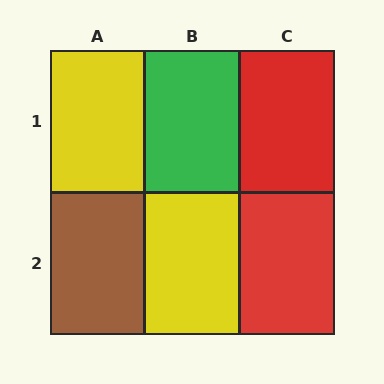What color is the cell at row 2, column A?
Brown.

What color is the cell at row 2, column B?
Yellow.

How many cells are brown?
1 cell is brown.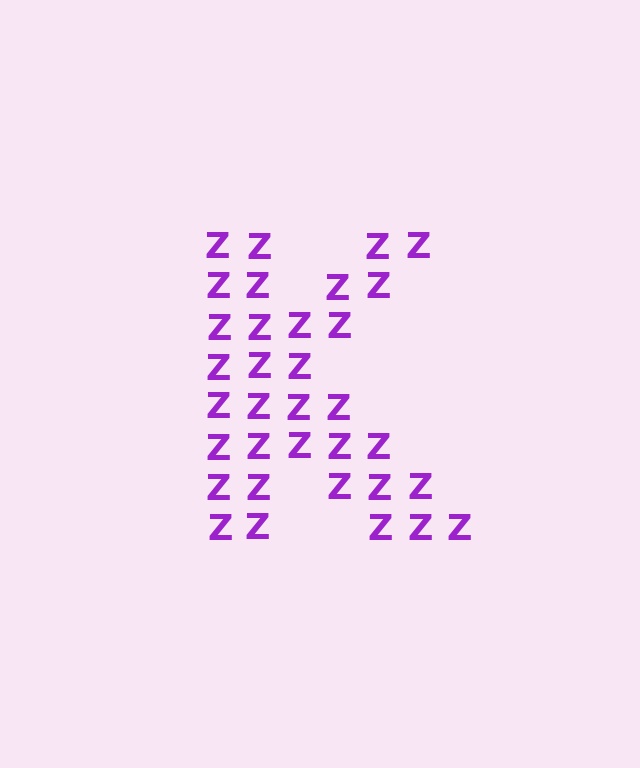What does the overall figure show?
The overall figure shows the letter K.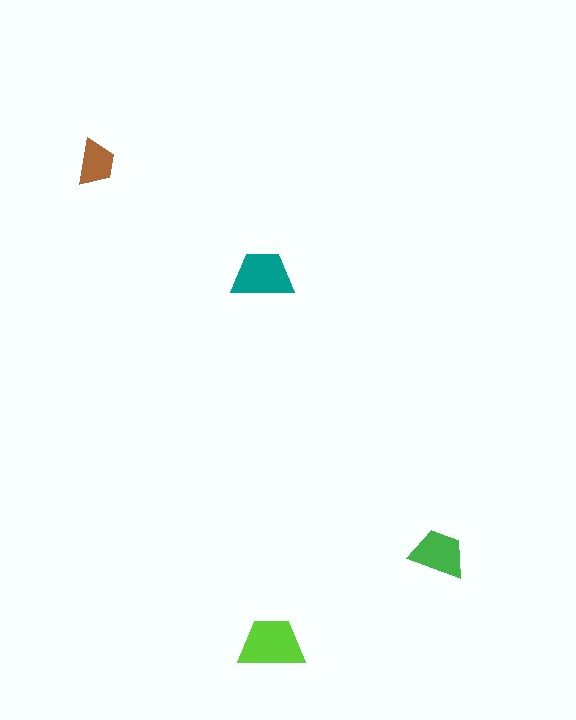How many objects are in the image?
There are 4 objects in the image.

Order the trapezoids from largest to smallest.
the lime one, the teal one, the green one, the brown one.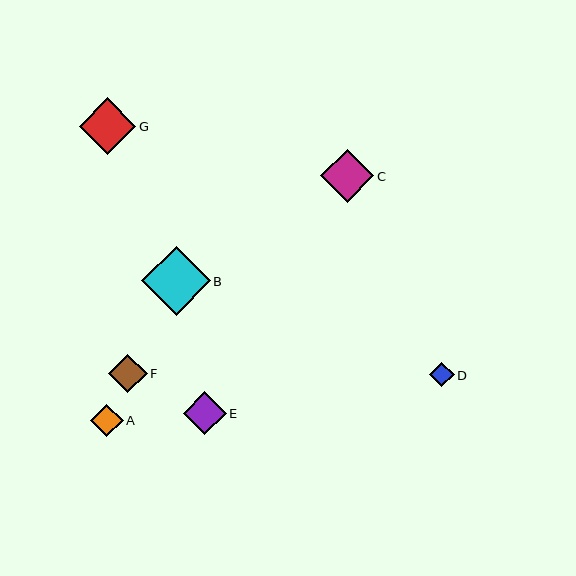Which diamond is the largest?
Diamond B is the largest with a size of approximately 69 pixels.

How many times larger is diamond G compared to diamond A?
Diamond G is approximately 1.8 times the size of diamond A.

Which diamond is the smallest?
Diamond D is the smallest with a size of approximately 25 pixels.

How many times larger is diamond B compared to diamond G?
Diamond B is approximately 1.2 times the size of diamond G.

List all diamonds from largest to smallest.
From largest to smallest: B, G, C, E, F, A, D.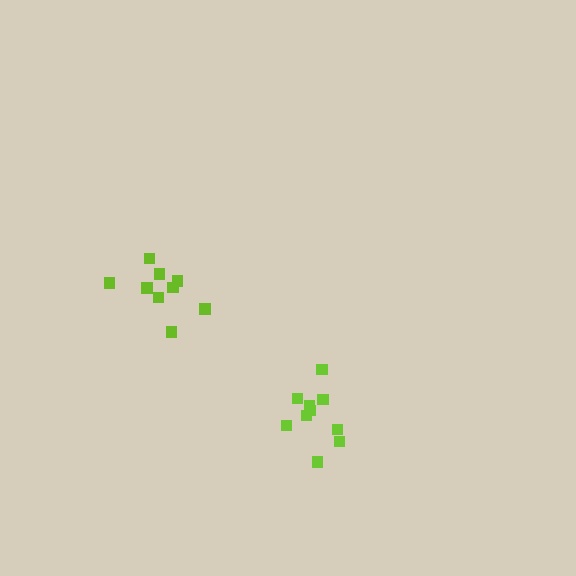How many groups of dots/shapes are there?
There are 2 groups.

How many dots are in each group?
Group 1: 10 dots, Group 2: 9 dots (19 total).